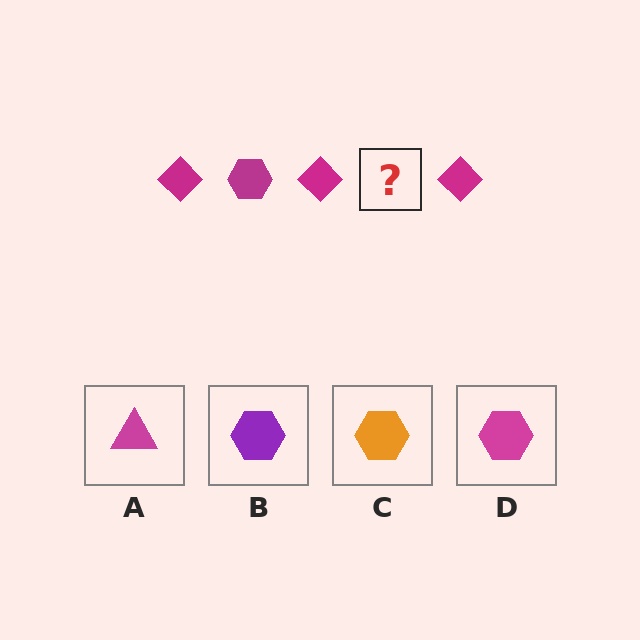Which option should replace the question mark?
Option D.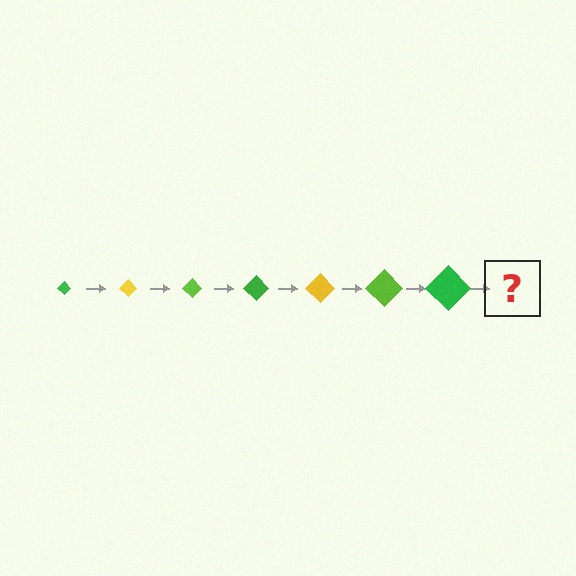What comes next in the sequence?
The next element should be a yellow diamond, larger than the previous one.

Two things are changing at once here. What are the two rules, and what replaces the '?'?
The two rules are that the diamond grows larger each step and the color cycles through green, yellow, and lime. The '?' should be a yellow diamond, larger than the previous one.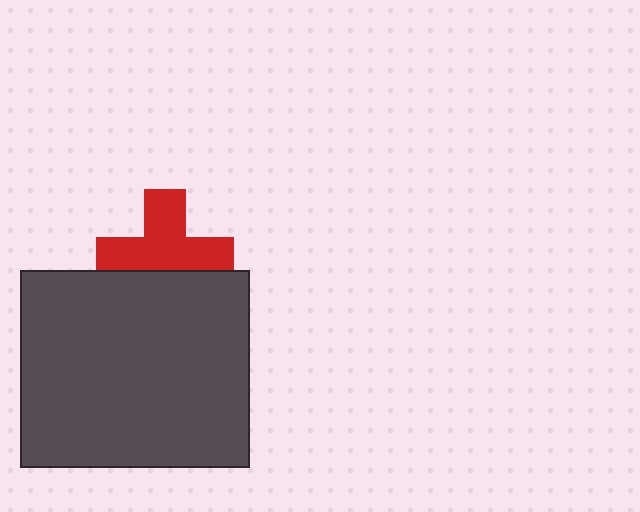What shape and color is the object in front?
The object in front is a dark gray rectangle.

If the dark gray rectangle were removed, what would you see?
You would see the complete red cross.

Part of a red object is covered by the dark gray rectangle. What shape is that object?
It is a cross.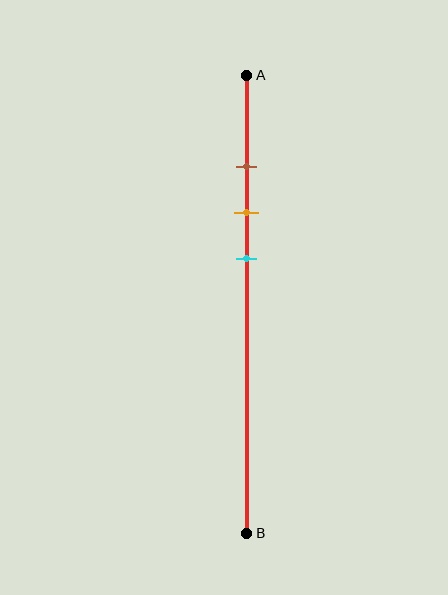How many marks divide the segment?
There are 3 marks dividing the segment.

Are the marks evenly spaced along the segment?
Yes, the marks are approximately evenly spaced.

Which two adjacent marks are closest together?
The brown and orange marks are the closest adjacent pair.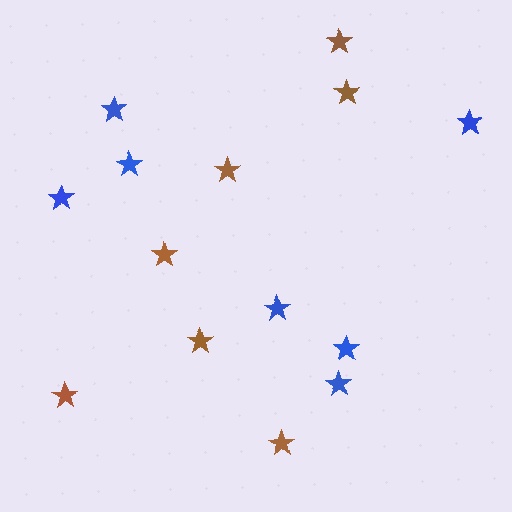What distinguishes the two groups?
There are 2 groups: one group of brown stars (7) and one group of blue stars (7).